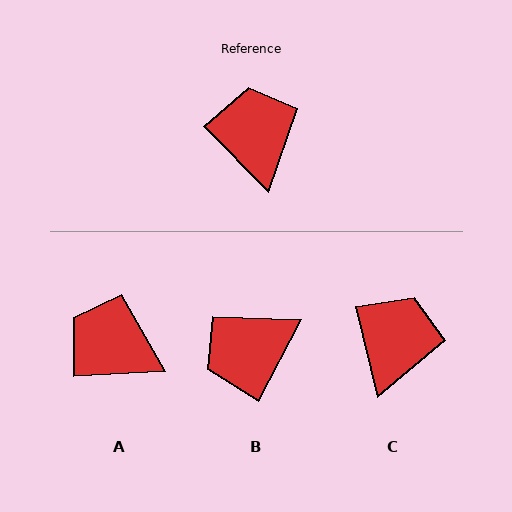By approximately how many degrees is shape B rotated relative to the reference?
Approximately 108 degrees counter-clockwise.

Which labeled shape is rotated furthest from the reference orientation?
B, about 108 degrees away.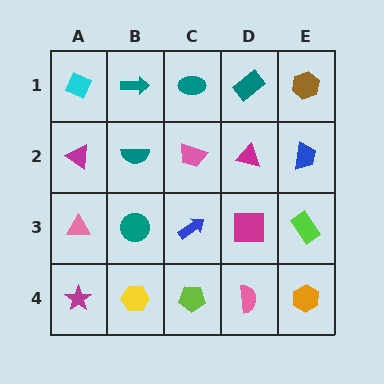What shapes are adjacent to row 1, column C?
A pink trapezoid (row 2, column C), a teal arrow (row 1, column B), a teal rectangle (row 1, column D).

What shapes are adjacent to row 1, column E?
A blue trapezoid (row 2, column E), a teal rectangle (row 1, column D).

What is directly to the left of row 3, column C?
A teal circle.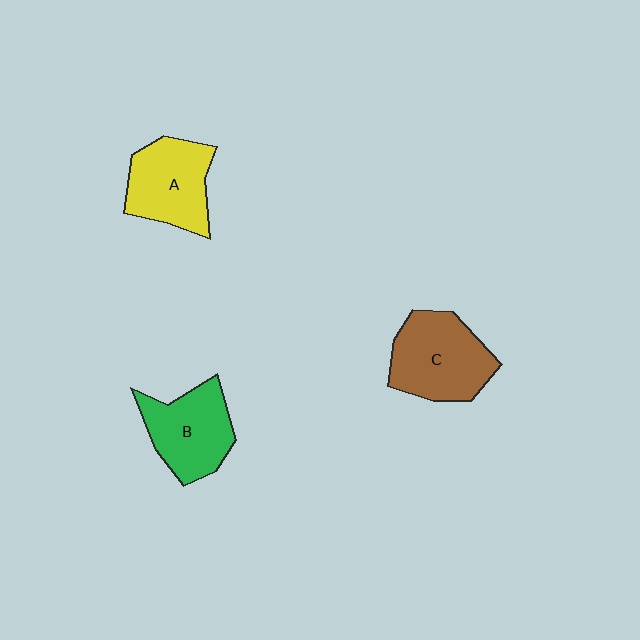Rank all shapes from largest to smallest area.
From largest to smallest: C (brown), A (yellow), B (green).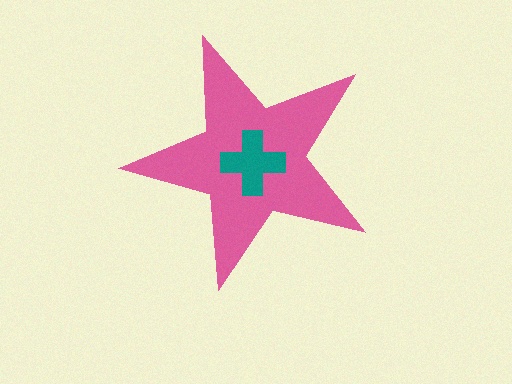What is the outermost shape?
The pink star.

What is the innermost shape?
The teal cross.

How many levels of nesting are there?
2.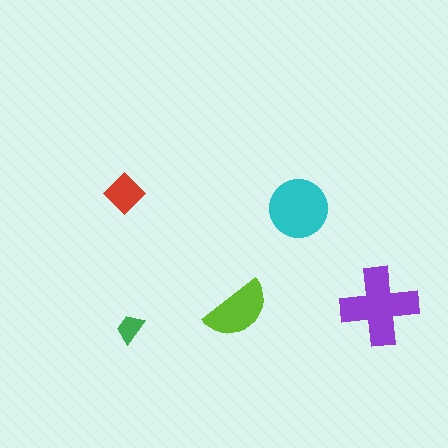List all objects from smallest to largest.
The green trapezoid, the red diamond, the lime semicircle, the cyan circle, the purple cross.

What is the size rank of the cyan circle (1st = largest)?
2nd.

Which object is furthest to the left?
The red diamond is leftmost.